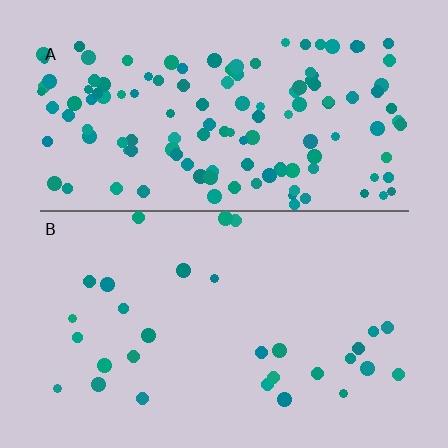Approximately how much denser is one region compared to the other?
Approximately 4.3× — region A over region B.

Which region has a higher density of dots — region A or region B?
A (the top).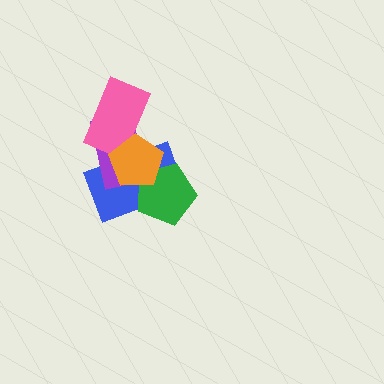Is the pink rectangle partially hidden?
Yes, it is partially covered by another shape.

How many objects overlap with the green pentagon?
2 objects overlap with the green pentagon.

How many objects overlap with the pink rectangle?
3 objects overlap with the pink rectangle.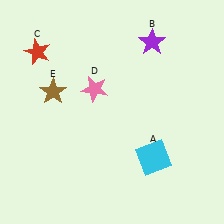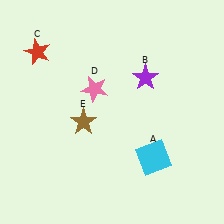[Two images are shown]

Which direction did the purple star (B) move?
The purple star (B) moved down.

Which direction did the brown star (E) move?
The brown star (E) moved right.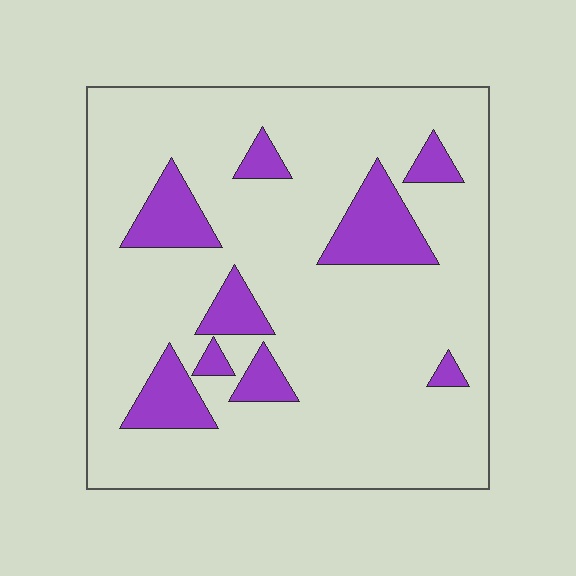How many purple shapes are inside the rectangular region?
9.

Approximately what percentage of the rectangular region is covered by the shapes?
Approximately 15%.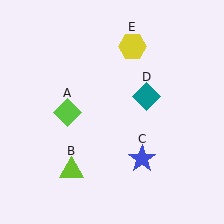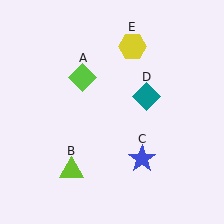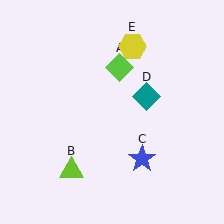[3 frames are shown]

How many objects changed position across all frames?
1 object changed position: lime diamond (object A).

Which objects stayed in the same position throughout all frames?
Lime triangle (object B) and blue star (object C) and teal diamond (object D) and yellow hexagon (object E) remained stationary.